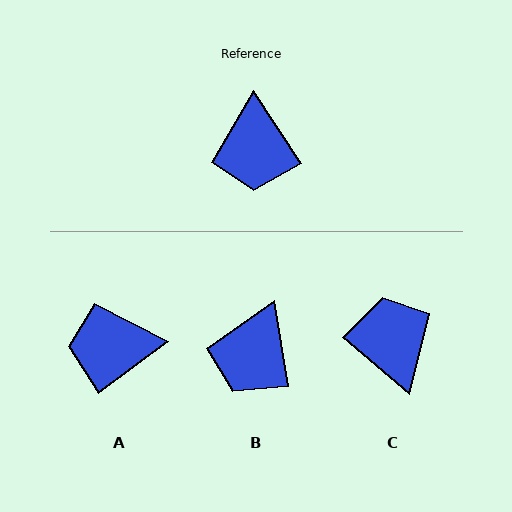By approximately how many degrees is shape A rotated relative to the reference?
Approximately 87 degrees clockwise.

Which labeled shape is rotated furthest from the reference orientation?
C, about 164 degrees away.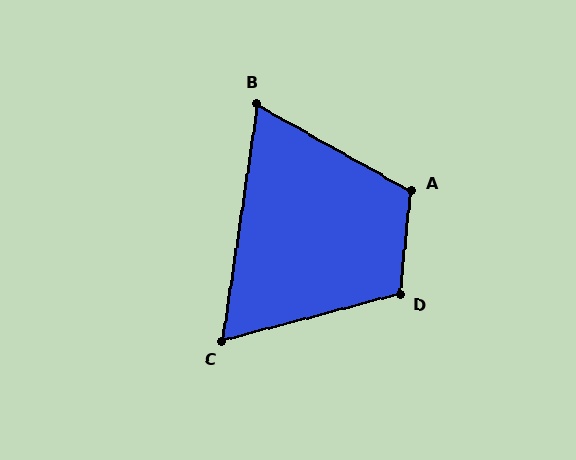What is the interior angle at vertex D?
Approximately 111 degrees (obtuse).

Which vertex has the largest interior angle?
A, at approximately 113 degrees.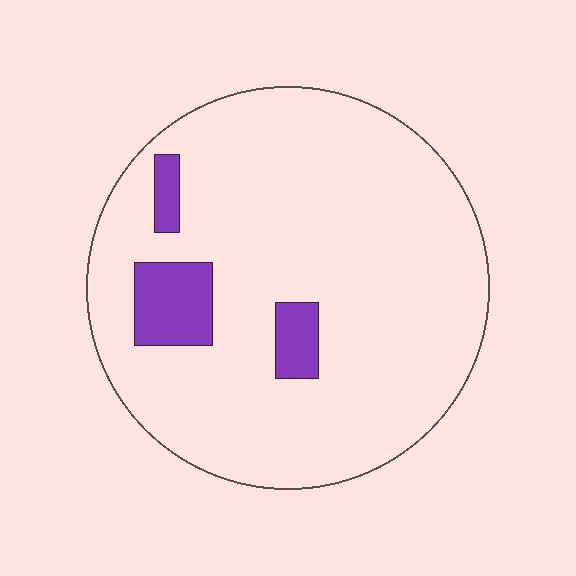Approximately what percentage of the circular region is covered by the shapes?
Approximately 10%.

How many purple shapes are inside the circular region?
3.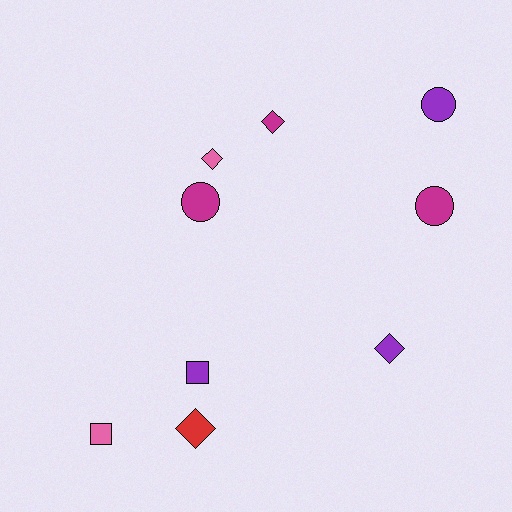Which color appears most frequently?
Purple, with 3 objects.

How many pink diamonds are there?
There is 1 pink diamond.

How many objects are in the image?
There are 9 objects.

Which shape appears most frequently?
Diamond, with 4 objects.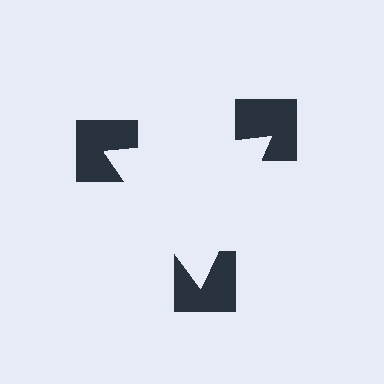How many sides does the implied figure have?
3 sides.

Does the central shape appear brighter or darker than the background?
It typically appears slightly brighter than the background, even though no actual brightness change is drawn.